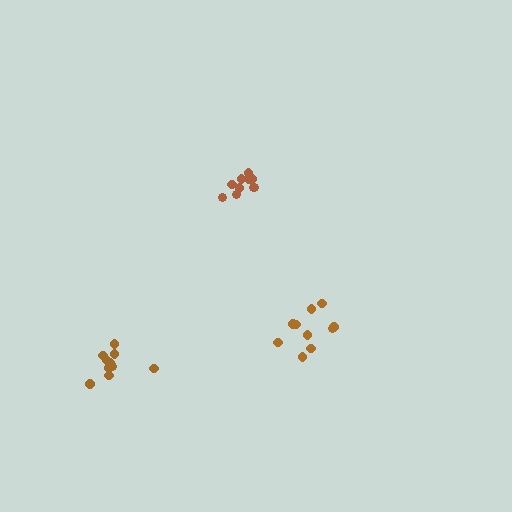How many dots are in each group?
Group 1: 10 dots, Group 2: 10 dots, Group 3: 10 dots (30 total).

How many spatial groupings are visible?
There are 3 spatial groupings.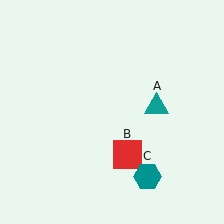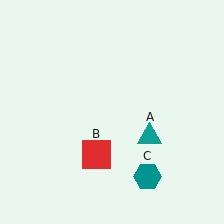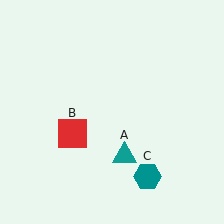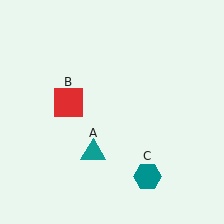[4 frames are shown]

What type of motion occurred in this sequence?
The teal triangle (object A), red square (object B) rotated clockwise around the center of the scene.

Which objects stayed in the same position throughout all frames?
Teal hexagon (object C) remained stationary.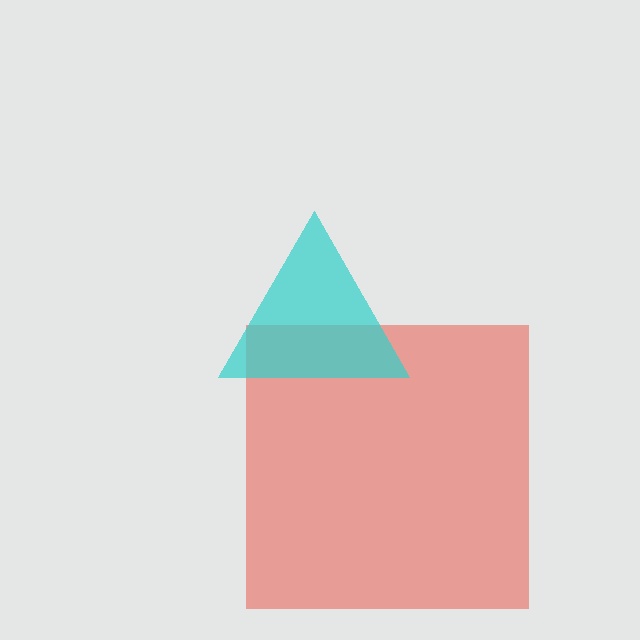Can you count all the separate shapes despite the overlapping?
Yes, there are 2 separate shapes.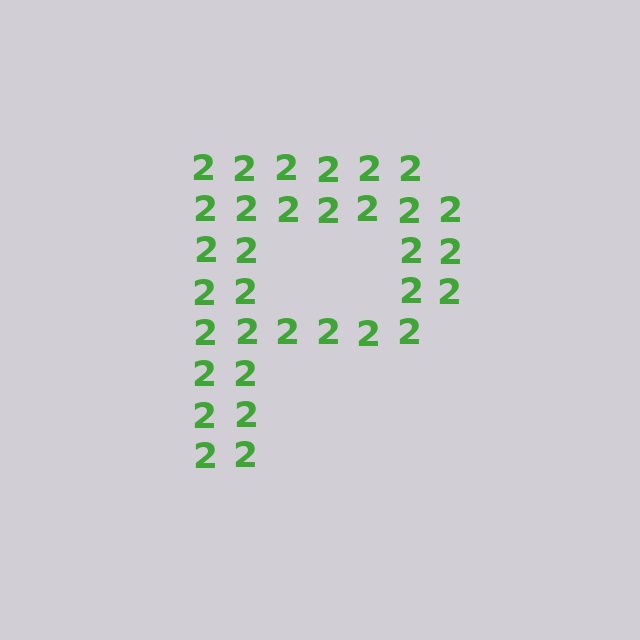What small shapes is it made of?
It is made of small digit 2's.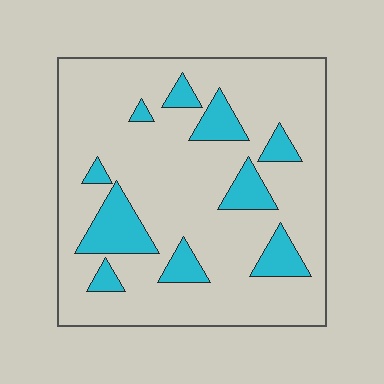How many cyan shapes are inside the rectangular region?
10.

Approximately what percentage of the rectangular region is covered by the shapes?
Approximately 20%.